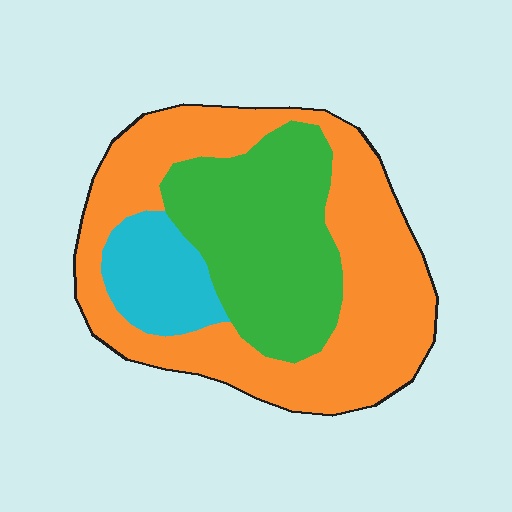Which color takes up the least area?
Cyan, at roughly 10%.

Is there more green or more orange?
Orange.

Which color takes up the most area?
Orange, at roughly 55%.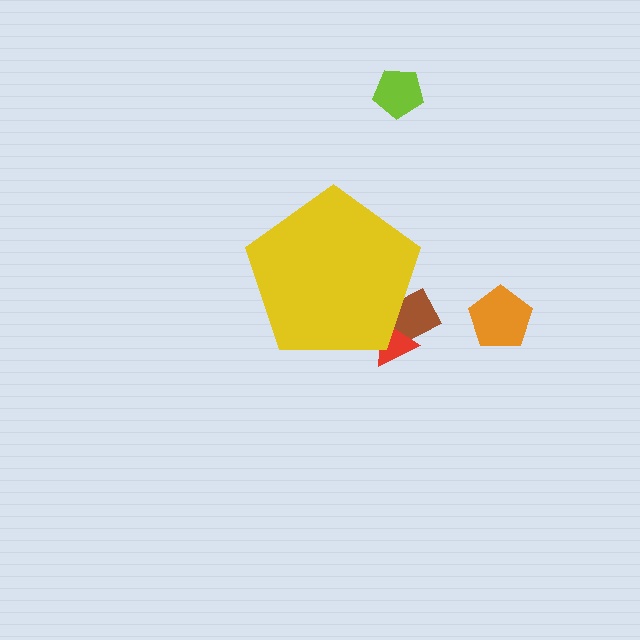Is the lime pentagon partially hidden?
No, the lime pentagon is fully visible.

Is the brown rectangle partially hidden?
Yes, the brown rectangle is partially hidden behind the yellow pentagon.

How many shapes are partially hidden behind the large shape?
2 shapes are partially hidden.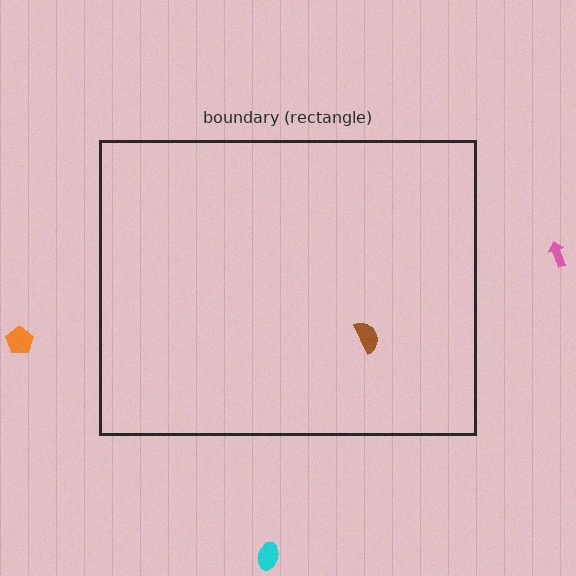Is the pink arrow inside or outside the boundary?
Outside.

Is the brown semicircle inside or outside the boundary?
Inside.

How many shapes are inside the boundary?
1 inside, 3 outside.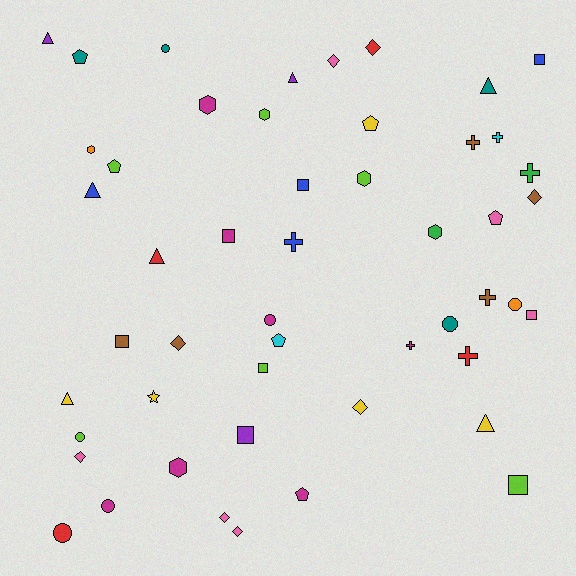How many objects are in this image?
There are 50 objects.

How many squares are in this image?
There are 8 squares.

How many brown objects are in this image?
There are 5 brown objects.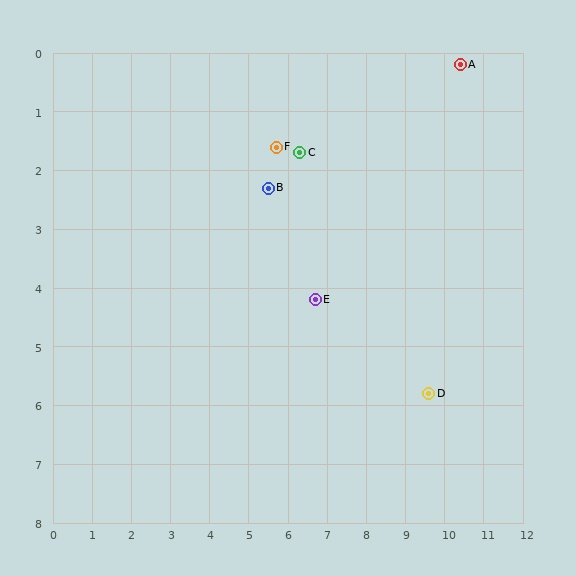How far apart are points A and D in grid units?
Points A and D are about 5.7 grid units apart.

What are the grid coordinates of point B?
Point B is at approximately (5.5, 2.3).